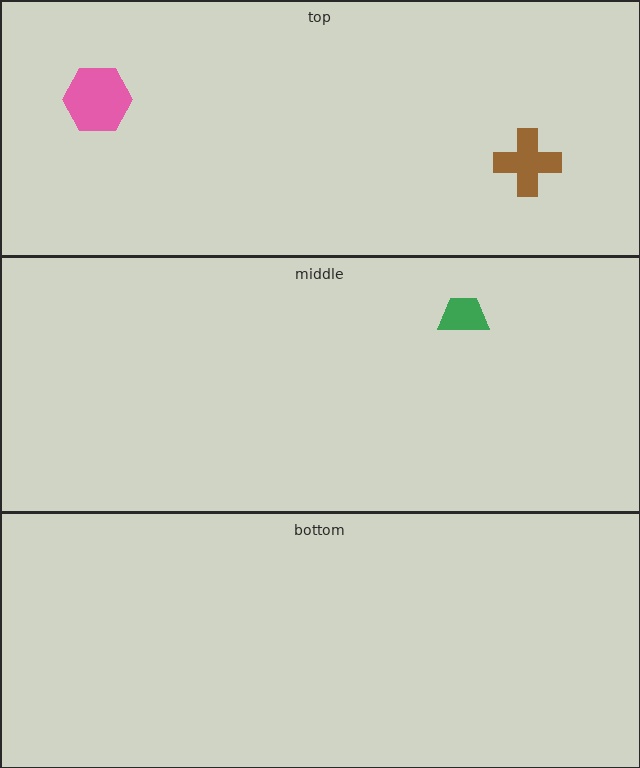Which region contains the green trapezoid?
The middle region.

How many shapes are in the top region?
2.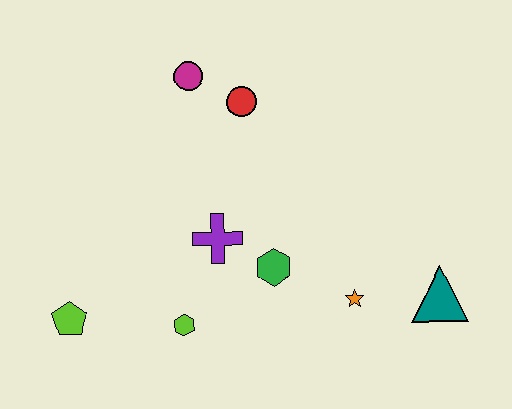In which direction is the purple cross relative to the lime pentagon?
The purple cross is to the right of the lime pentagon.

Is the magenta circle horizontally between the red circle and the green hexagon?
No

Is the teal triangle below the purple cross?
Yes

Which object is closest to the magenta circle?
The red circle is closest to the magenta circle.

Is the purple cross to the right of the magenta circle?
Yes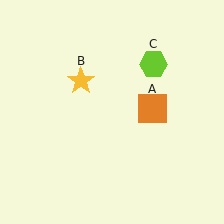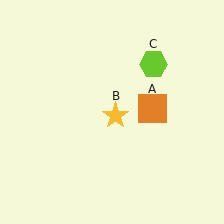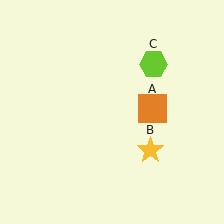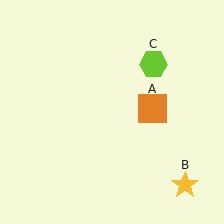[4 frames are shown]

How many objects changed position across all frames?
1 object changed position: yellow star (object B).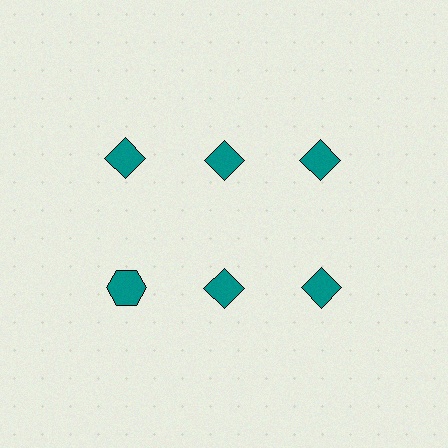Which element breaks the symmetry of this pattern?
The teal hexagon in the second row, leftmost column breaks the symmetry. All other shapes are teal diamonds.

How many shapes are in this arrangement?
There are 6 shapes arranged in a grid pattern.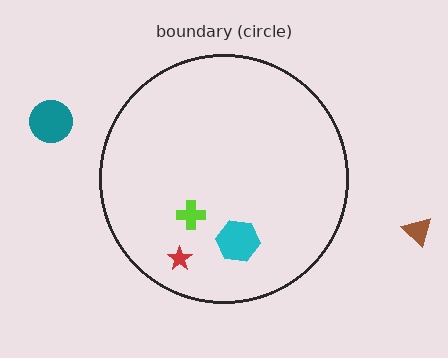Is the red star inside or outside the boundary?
Inside.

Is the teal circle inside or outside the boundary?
Outside.